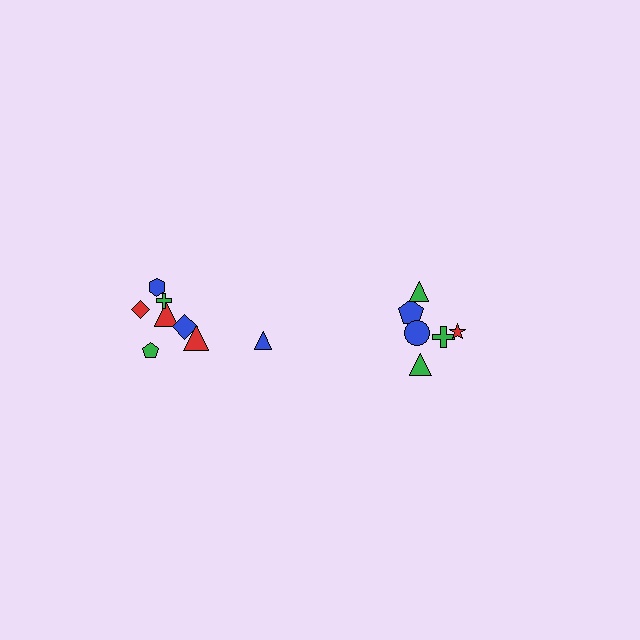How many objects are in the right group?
There are 6 objects.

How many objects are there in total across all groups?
There are 14 objects.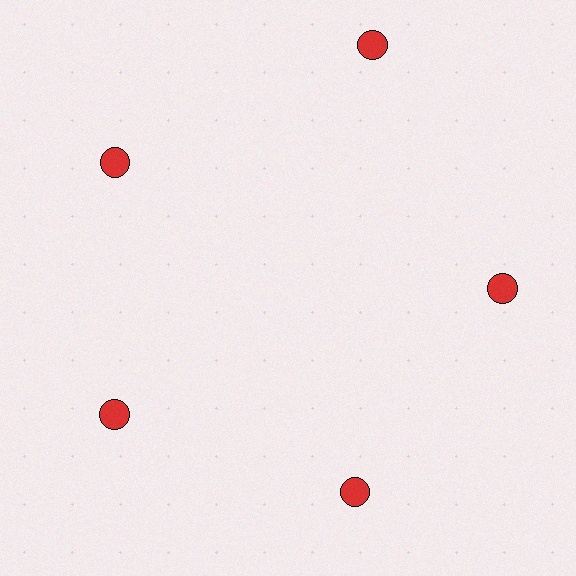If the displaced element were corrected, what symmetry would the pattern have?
It would have 5-fold rotational symmetry — the pattern would map onto itself every 72 degrees.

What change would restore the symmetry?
The symmetry would be restored by moving it inward, back onto the ring so that all 5 circles sit at equal angles and equal distance from the center.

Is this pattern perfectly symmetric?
No. The 5 red circles are arranged in a ring, but one element near the 1 o'clock position is pushed outward from the center, breaking the 5-fold rotational symmetry.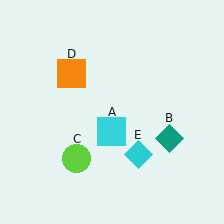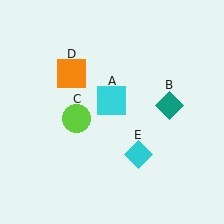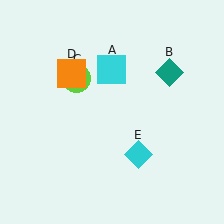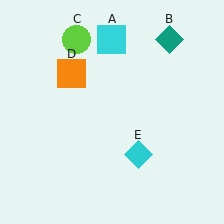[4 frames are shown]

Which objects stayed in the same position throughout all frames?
Orange square (object D) and cyan diamond (object E) remained stationary.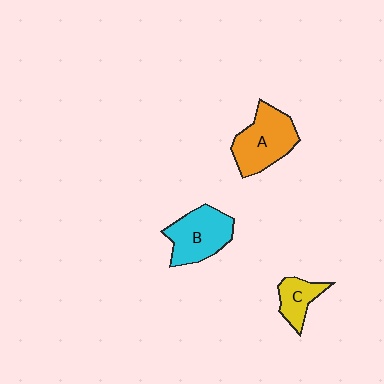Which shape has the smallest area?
Shape C (yellow).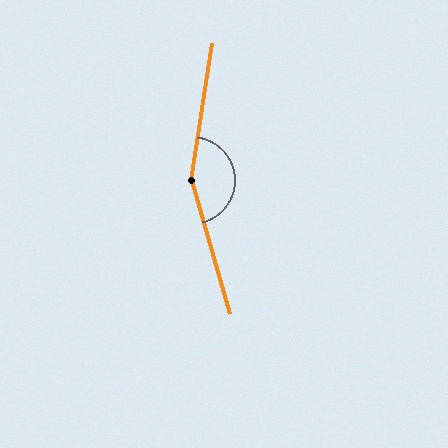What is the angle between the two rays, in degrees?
Approximately 155 degrees.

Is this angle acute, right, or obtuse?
It is obtuse.